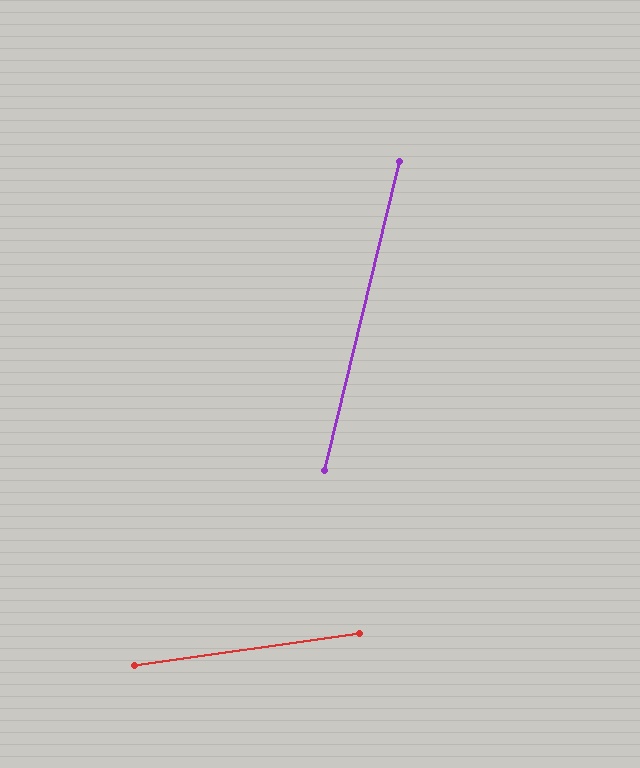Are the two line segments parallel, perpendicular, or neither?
Neither parallel nor perpendicular — they differ by about 68°.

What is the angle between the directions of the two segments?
Approximately 68 degrees.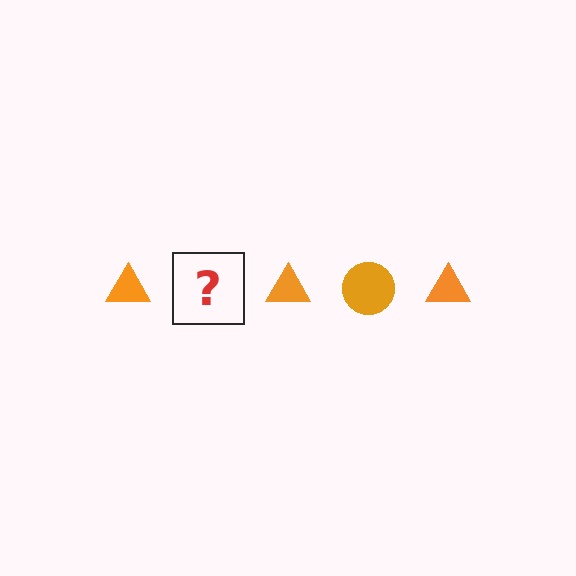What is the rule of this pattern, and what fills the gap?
The rule is that the pattern cycles through triangle, circle shapes in orange. The gap should be filled with an orange circle.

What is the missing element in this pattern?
The missing element is an orange circle.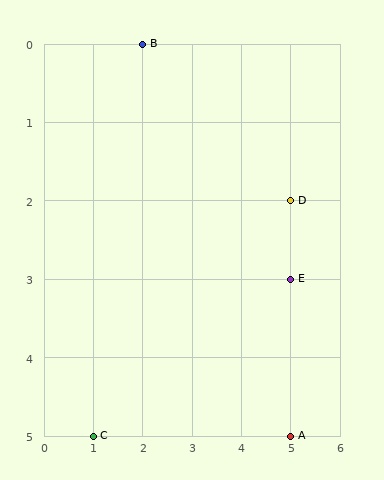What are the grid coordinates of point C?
Point C is at grid coordinates (1, 5).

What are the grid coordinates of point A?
Point A is at grid coordinates (5, 5).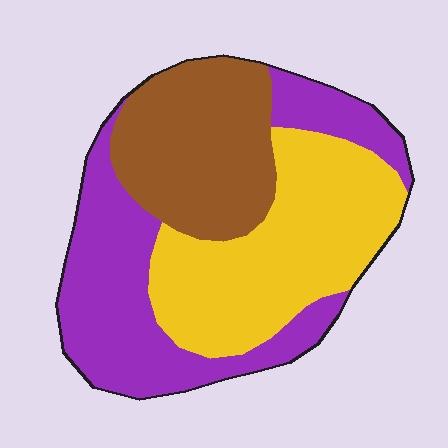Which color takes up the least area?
Brown, at roughly 25%.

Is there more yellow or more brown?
Yellow.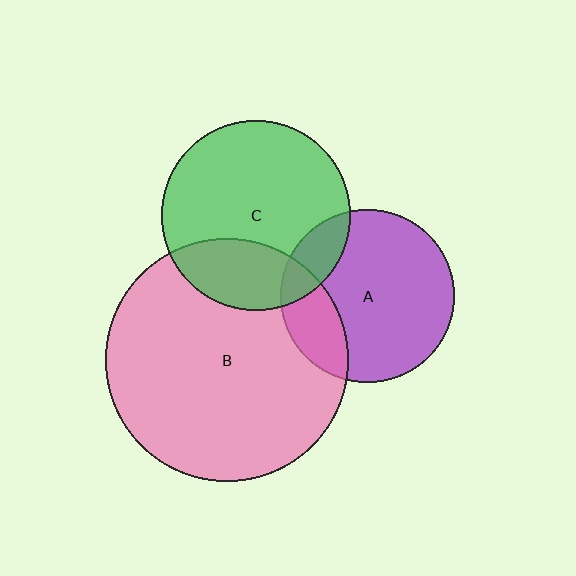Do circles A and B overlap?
Yes.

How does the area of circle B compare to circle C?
Approximately 1.6 times.